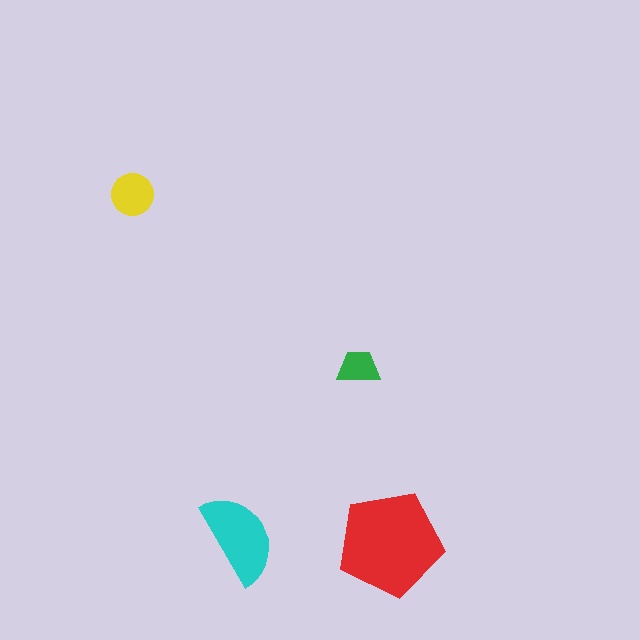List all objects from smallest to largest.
The green trapezoid, the yellow circle, the cyan semicircle, the red pentagon.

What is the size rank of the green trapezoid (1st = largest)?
4th.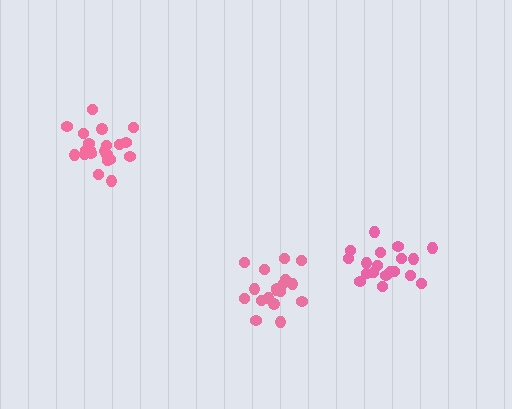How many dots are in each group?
Group 1: 21 dots, Group 2: 19 dots, Group 3: 19 dots (59 total).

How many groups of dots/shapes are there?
There are 3 groups.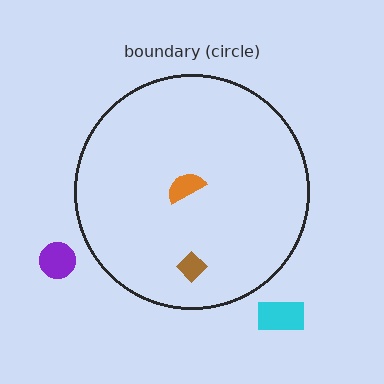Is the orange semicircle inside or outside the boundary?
Inside.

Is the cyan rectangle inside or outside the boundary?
Outside.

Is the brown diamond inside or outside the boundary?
Inside.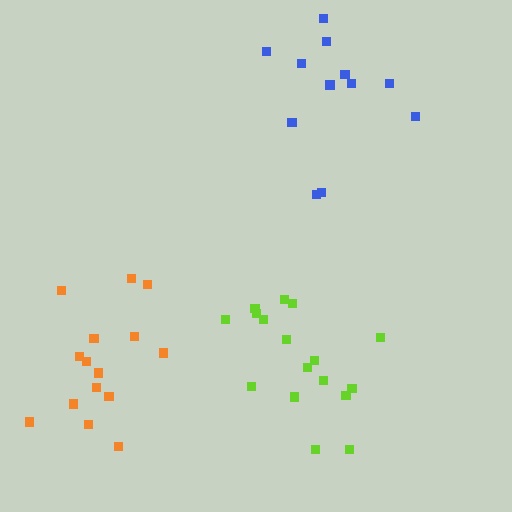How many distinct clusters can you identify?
There are 3 distinct clusters.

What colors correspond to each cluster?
The clusters are colored: lime, blue, orange.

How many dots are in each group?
Group 1: 17 dots, Group 2: 12 dots, Group 3: 15 dots (44 total).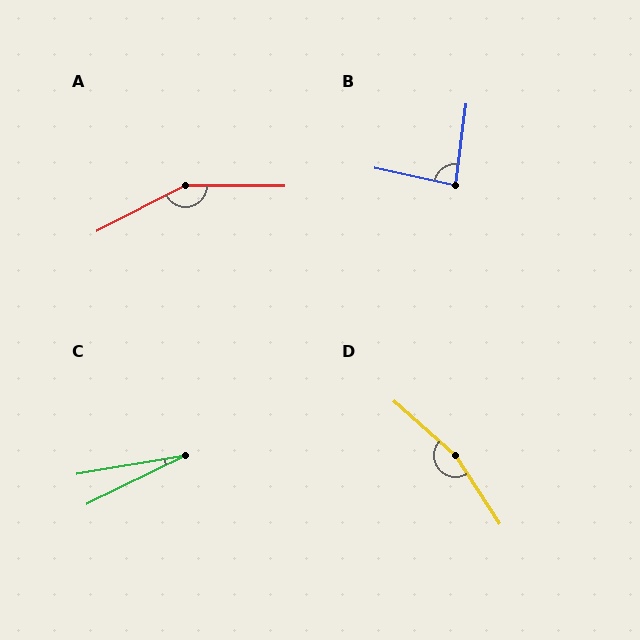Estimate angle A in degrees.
Approximately 152 degrees.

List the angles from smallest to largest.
C (17°), B (85°), A (152°), D (164°).